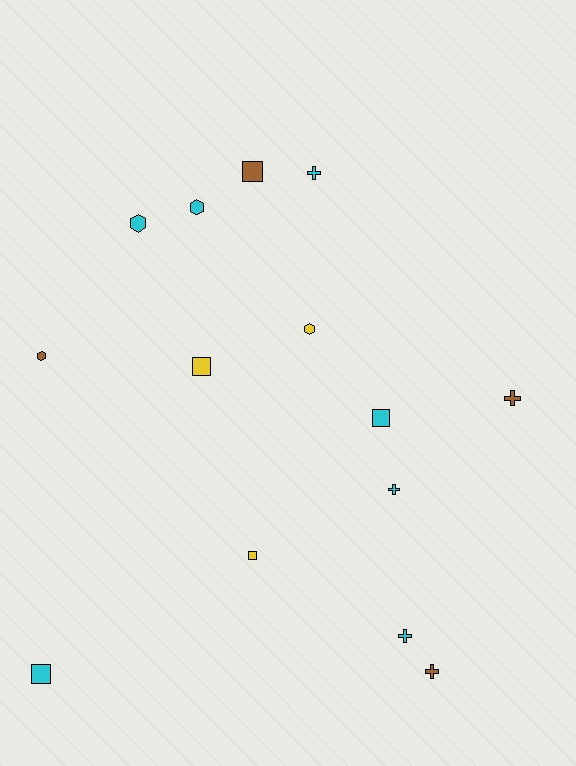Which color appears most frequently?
Cyan, with 7 objects.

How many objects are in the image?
There are 14 objects.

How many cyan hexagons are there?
There are 2 cyan hexagons.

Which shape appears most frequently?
Cross, with 5 objects.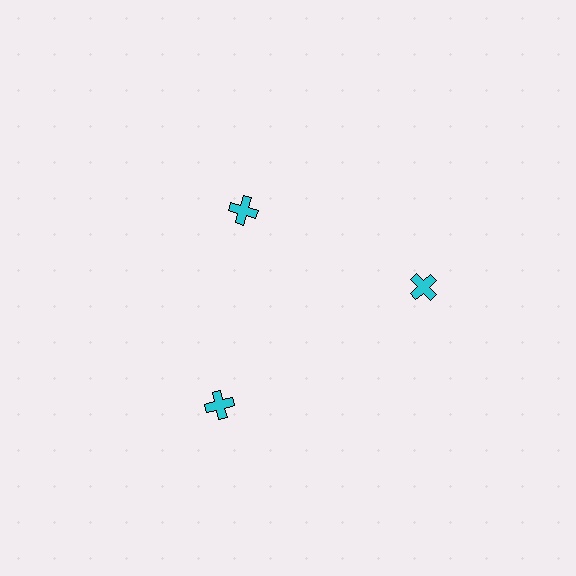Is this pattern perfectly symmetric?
No. The 3 cyan crosses are arranged in a ring, but one element near the 11 o'clock position is pulled inward toward the center, breaking the 3-fold rotational symmetry.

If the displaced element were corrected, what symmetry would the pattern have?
It would have 3-fold rotational symmetry — the pattern would map onto itself every 120 degrees.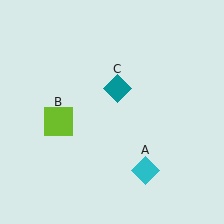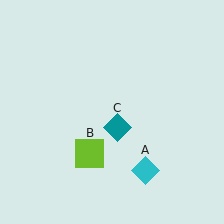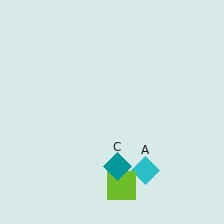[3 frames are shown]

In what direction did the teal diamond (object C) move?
The teal diamond (object C) moved down.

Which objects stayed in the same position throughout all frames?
Cyan diamond (object A) remained stationary.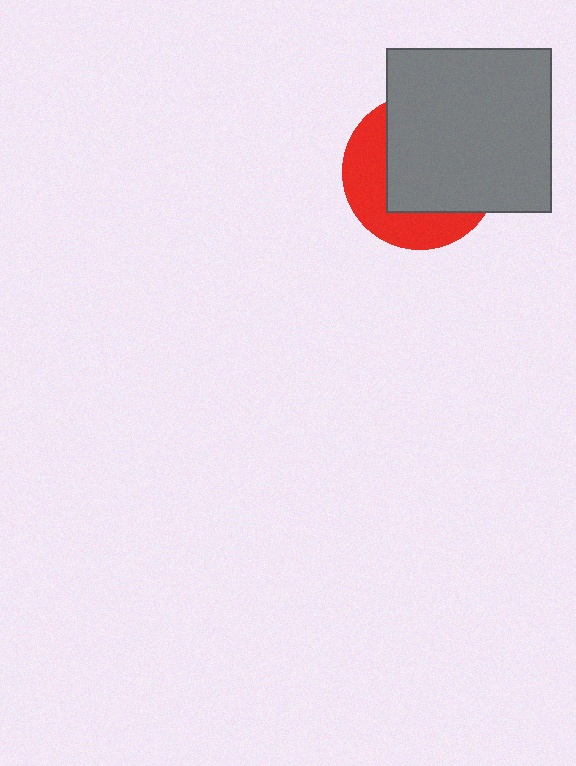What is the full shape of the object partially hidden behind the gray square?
The partially hidden object is a red circle.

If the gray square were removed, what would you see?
You would see the complete red circle.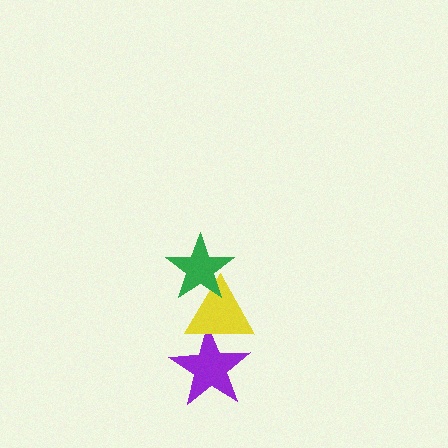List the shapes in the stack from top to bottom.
From top to bottom: the green star, the yellow triangle, the purple star.